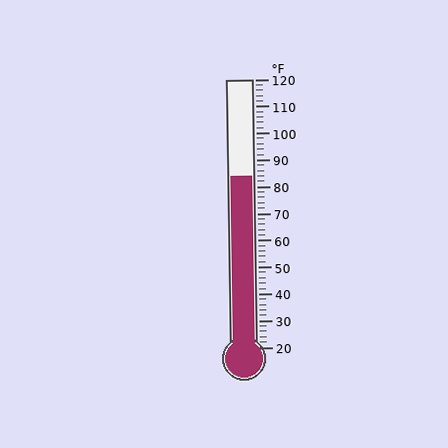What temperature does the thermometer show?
The thermometer shows approximately 84°F.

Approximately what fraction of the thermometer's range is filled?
The thermometer is filled to approximately 65% of its range.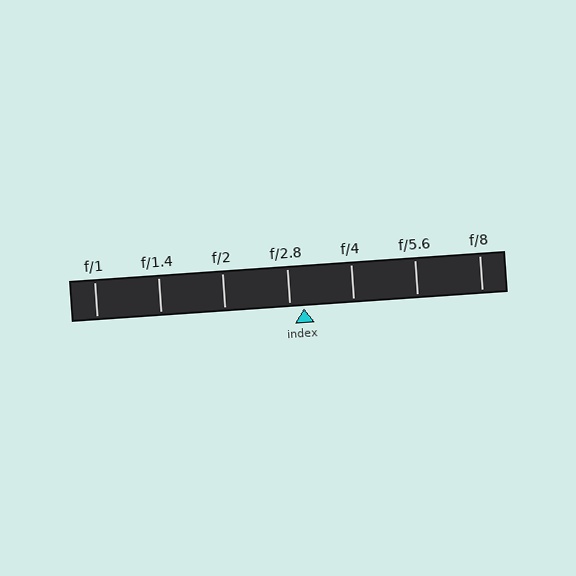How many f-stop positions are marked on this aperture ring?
There are 7 f-stop positions marked.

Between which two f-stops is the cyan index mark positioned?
The index mark is between f/2.8 and f/4.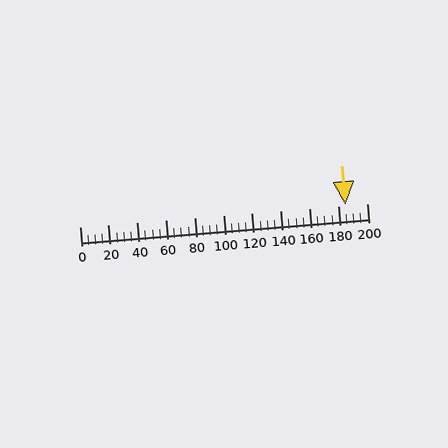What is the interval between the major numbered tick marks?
The major tick marks are spaced 20 units apart.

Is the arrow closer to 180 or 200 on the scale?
The arrow is closer to 180.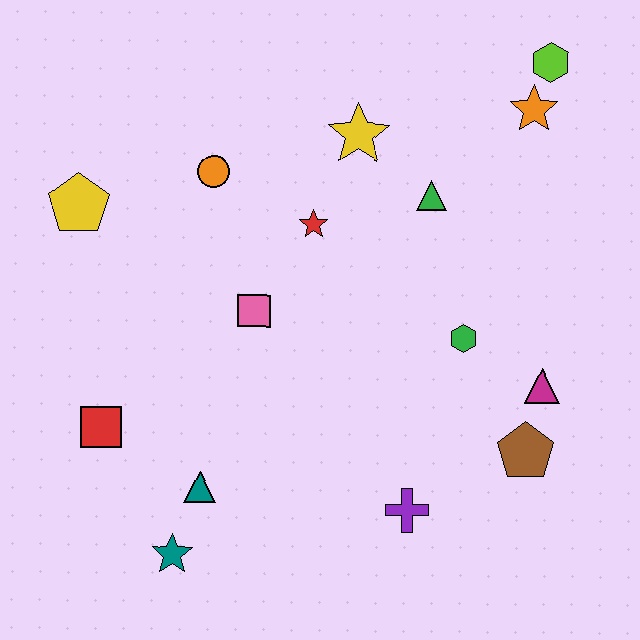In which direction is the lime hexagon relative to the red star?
The lime hexagon is to the right of the red star.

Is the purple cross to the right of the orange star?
No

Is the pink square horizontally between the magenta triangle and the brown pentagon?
No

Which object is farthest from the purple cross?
The lime hexagon is farthest from the purple cross.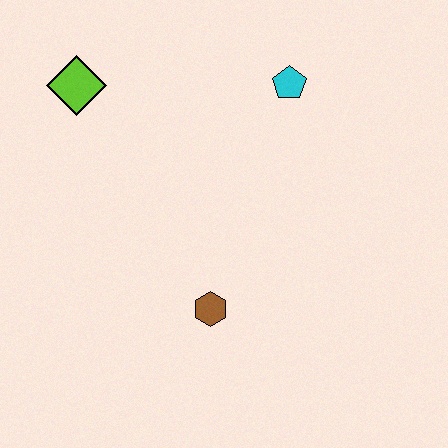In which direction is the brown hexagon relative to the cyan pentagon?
The brown hexagon is below the cyan pentagon.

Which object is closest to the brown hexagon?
The cyan pentagon is closest to the brown hexagon.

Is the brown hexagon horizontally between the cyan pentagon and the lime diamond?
Yes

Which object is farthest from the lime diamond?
The brown hexagon is farthest from the lime diamond.